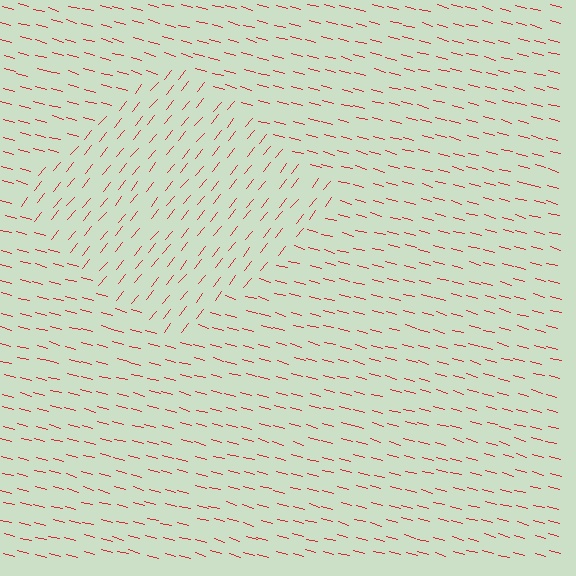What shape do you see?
I see a diamond.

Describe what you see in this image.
The image is filled with small red line segments. A diamond region in the image has lines oriented differently from the surrounding lines, creating a visible texture boundary.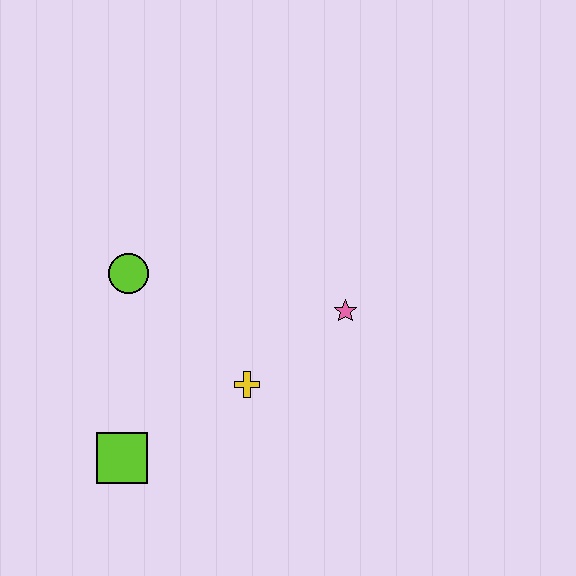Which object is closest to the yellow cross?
The pink star is closest to the yellow cross.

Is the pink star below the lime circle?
Yes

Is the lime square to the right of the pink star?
No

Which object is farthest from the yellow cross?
The lime circle is farthest from the yellow cross.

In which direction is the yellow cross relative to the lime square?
The yellow cross is to the right of the lime square.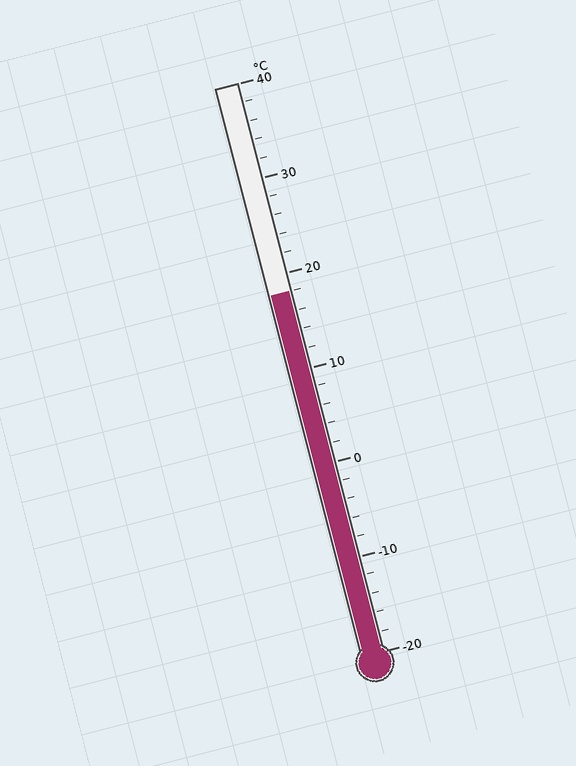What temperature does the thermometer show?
The thermometer shows approximately 18°C.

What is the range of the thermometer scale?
The thermometer scale ranges from -20°C to 40°C.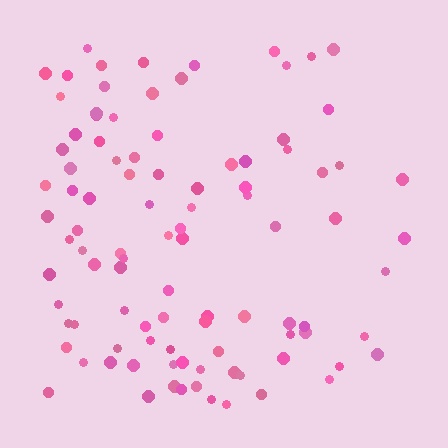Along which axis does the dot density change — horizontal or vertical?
Horizontal.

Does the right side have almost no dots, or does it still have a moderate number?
Still a moderate number, just noticeably fewer than the left.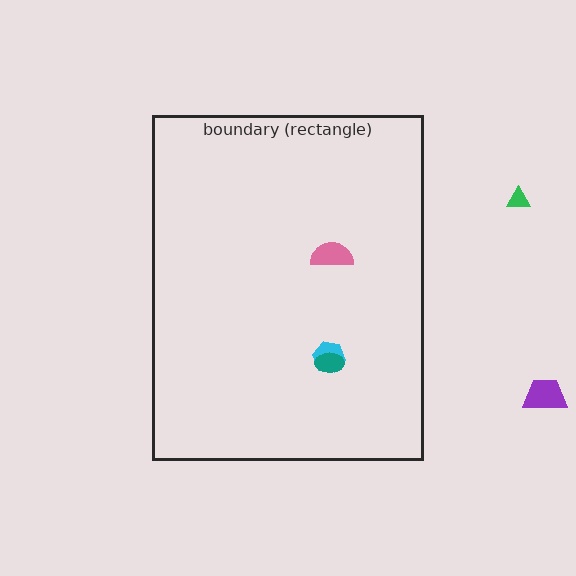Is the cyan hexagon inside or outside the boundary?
Inside.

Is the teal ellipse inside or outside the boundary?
Inside.